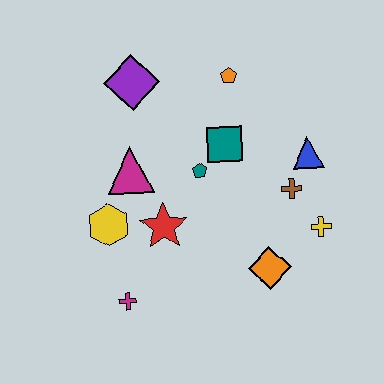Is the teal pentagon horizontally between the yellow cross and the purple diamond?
Yes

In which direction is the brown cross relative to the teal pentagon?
The brown cross is to the right of the teal pentagon.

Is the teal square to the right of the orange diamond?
No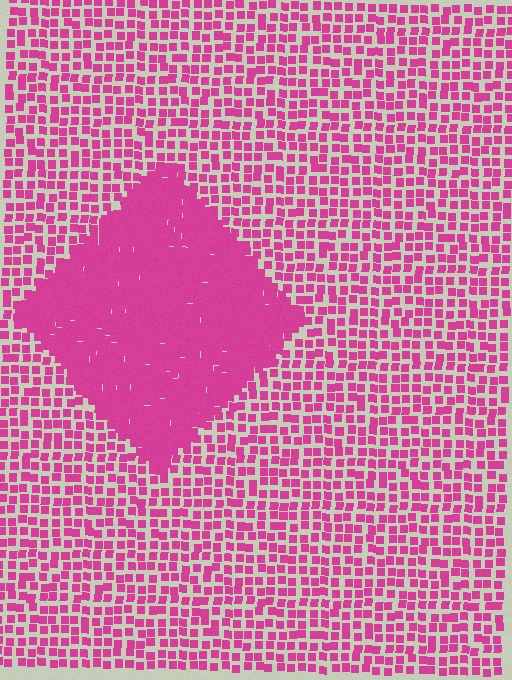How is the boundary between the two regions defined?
The boundary is defined by a change in element density (approximately 2.5x ratio). All elements are the same color, size, and shape.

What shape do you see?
I see a diamond.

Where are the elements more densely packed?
The elements are more densely packed inside the diamond boundary.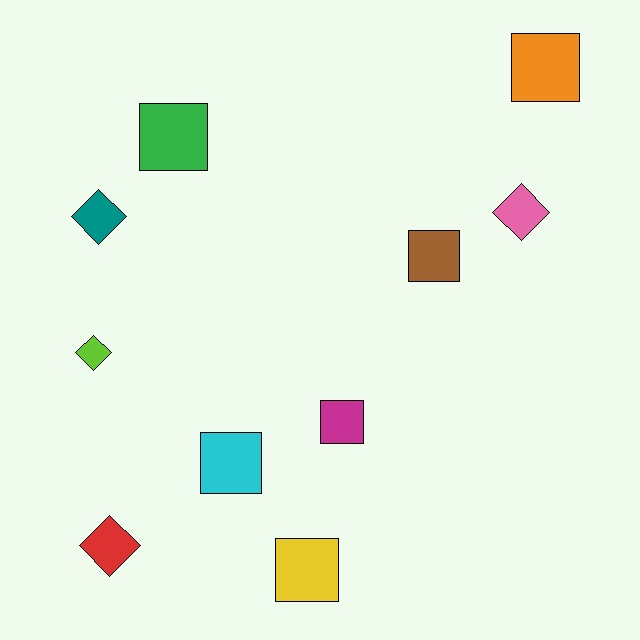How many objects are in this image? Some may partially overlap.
There are 10 objects.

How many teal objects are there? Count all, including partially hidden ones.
There is 1 teal object.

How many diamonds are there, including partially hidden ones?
There are 4 diamonds.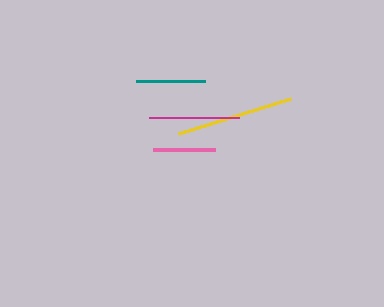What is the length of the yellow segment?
The yellow segment is approximately 118 pixels long.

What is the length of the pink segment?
The pink segment is approximately 62 pixels long.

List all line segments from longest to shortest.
From longest to shortest: yellow, magenta, teal, pink.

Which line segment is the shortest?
The pink line is the shortest at approximately 62 pixels.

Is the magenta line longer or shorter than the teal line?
The magenta line is longer than the teal line.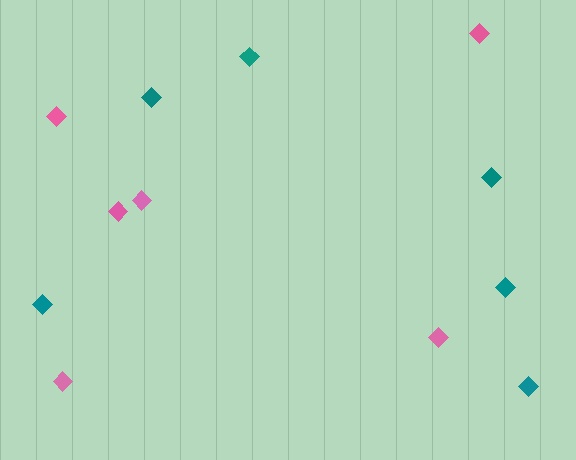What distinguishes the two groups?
There are 2 groups: one group of pink diamonds (6) and one group of teal diamonds (6).